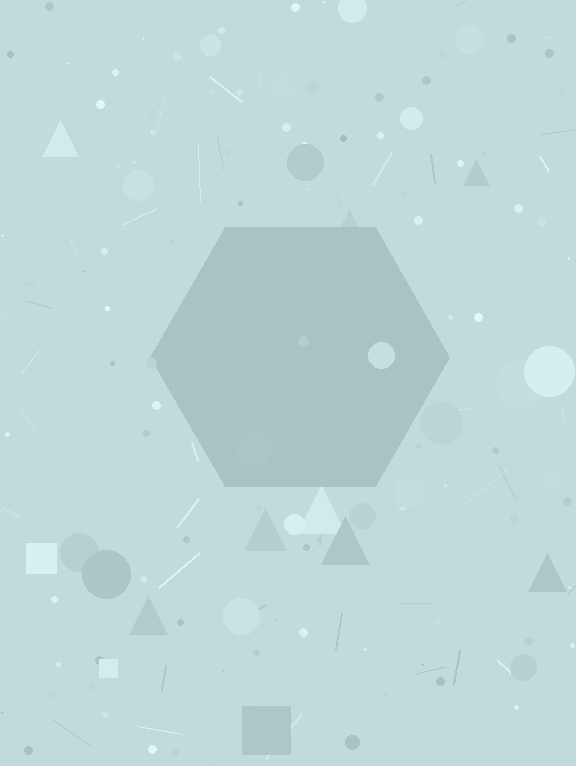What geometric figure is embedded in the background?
A hexagon is embedded in the background.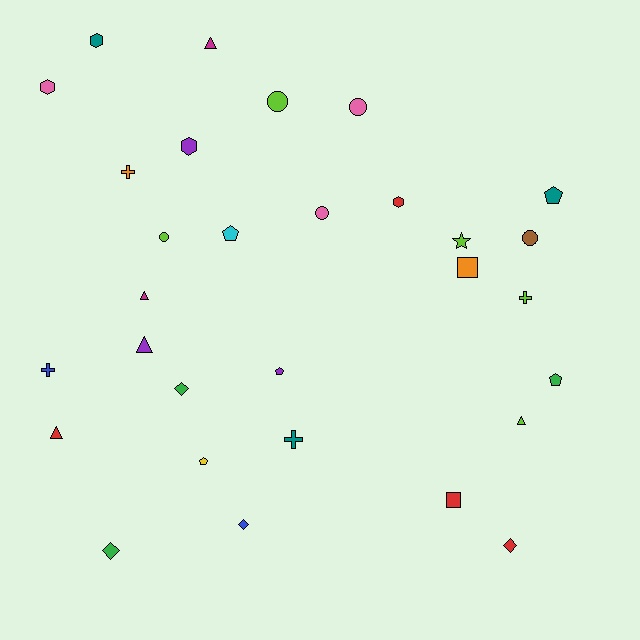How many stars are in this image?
There is 1 star.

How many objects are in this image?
There are 30 objects.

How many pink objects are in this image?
There are 3 pink objects.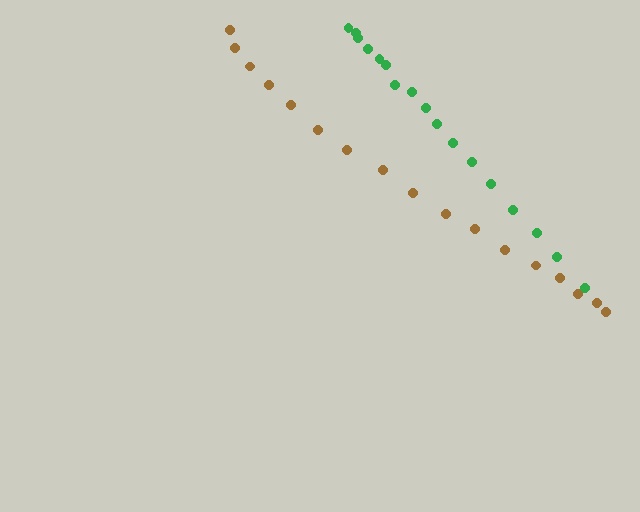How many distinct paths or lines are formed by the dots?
There are 2 distinct paths.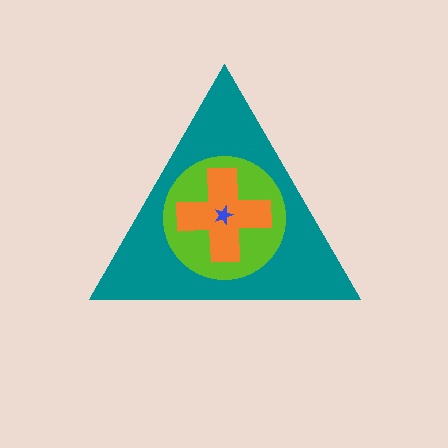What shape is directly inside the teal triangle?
The lime circle.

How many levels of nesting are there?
4.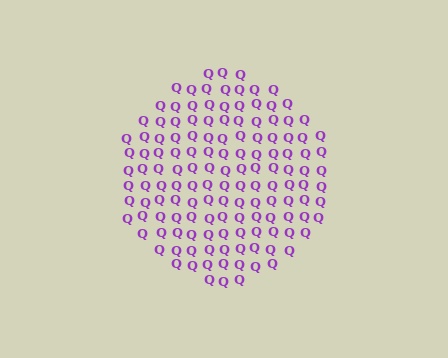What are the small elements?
The small elements are letter Q's.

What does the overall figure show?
The overall figure shows a circle.